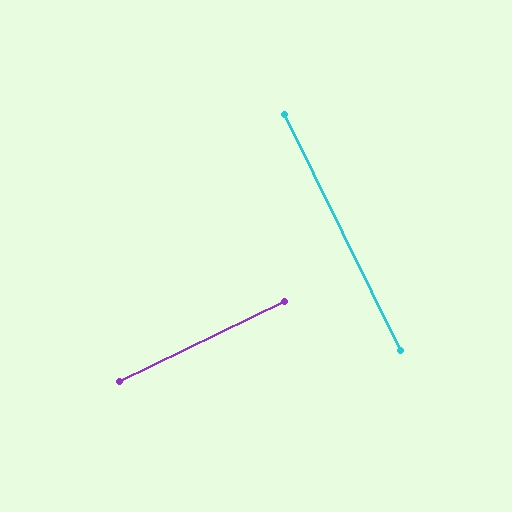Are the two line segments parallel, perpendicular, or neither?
Perpendicular — they meet at approximately 90°.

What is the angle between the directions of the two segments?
Approximately 90 degrees.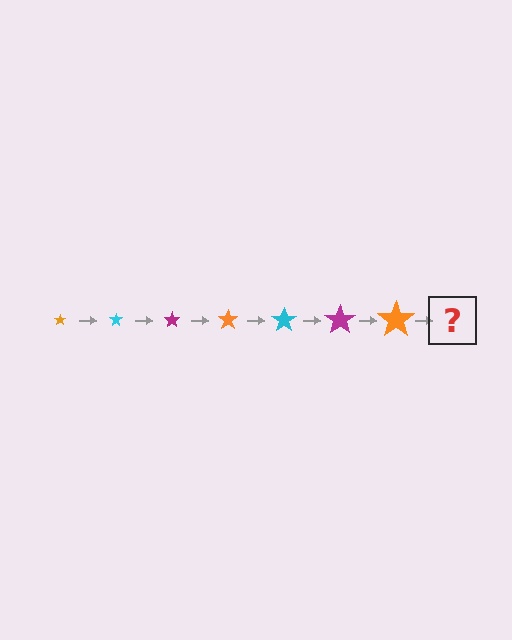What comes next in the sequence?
The next element should be a cyan star, larger than the previous one.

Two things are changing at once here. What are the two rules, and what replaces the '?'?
The two rules are that the star grows larger each step and the color cycles through orange, cyan, and magenta. The '?' should be a cyan star, larger than the previous one.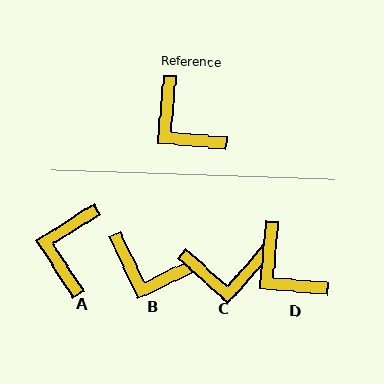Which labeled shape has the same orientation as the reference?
D.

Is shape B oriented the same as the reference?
No, it is off by about 31 degrees.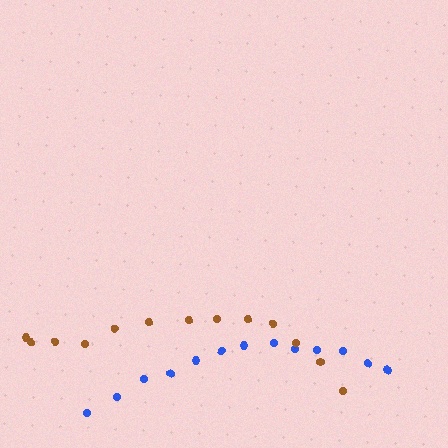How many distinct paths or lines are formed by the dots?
There are 2 distinct paths.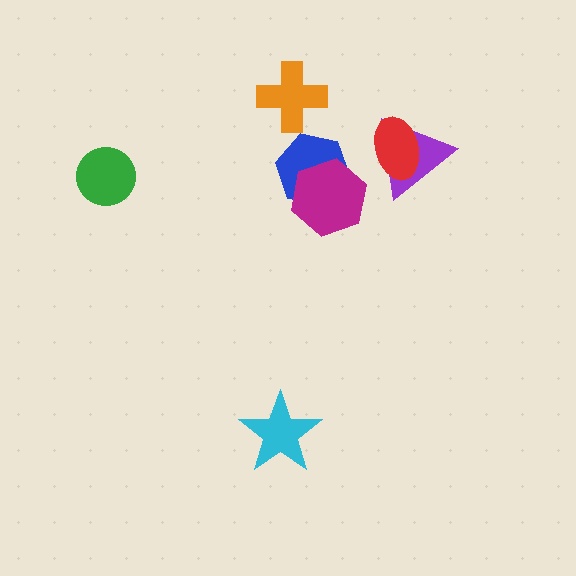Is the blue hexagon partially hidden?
Yes, it is partially covered by another shape.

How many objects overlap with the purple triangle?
1 object overlaps with the purple triangle.